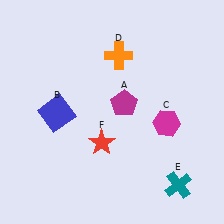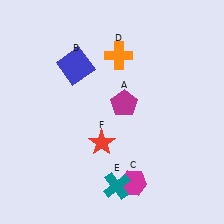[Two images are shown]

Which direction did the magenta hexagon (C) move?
The magenta hexagon (C) moved down.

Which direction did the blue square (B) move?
The blue square (B) moved up.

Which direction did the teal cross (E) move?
The teal cross (E) moved left.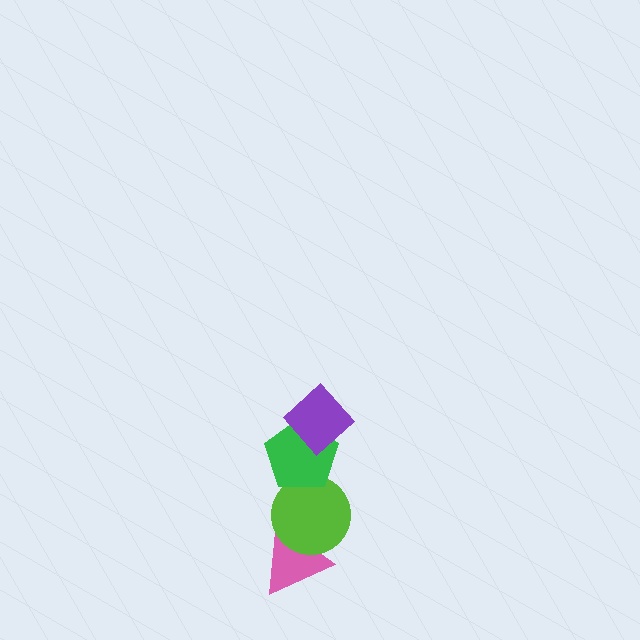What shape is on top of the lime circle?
The green pentagon is on top of the lime circle.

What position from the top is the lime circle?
The lime circle is 3rd from the top.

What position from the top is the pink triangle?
The pink triangle is 4th from the top.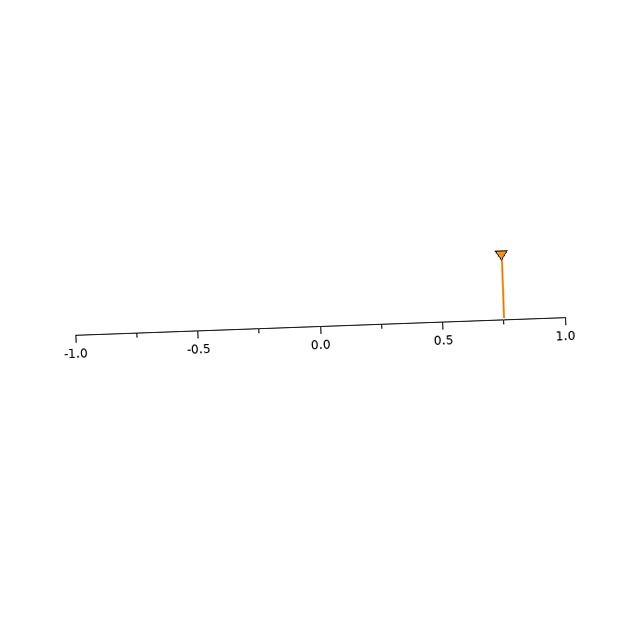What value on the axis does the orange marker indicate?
The marker indicates approximately 0.75.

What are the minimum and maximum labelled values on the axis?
The axis runs from -1.0 to 1.0.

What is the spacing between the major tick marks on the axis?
The major ticks are spaced 0.5 apart.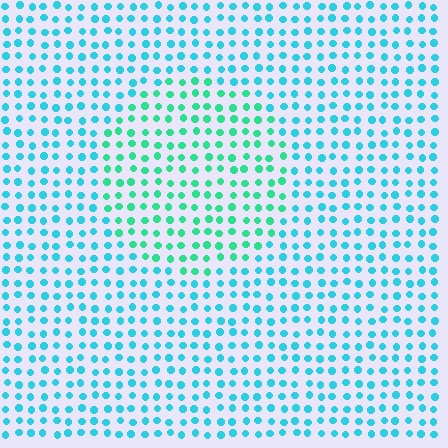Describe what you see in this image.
The image is filled with small cyan elements in a uniform arrangement. A circle-shaped region is visible where the elements are tinted to a slightly different hue, forming a subtle color boundary.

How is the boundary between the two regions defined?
The boundary is defined purely by a slight shift in hue (about 33 degrees). Spacing, size, and orientation are identical on both sides.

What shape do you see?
I see a circle.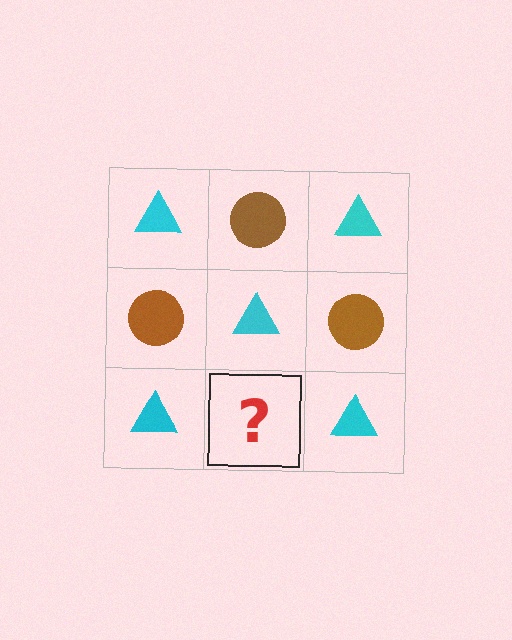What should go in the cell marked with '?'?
The missing cell should contain a brown circle.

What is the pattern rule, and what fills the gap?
The rule is that it alternates cyan triangle and brown circle in a checkerboard pattern. The gap should be filled with a brown circle.